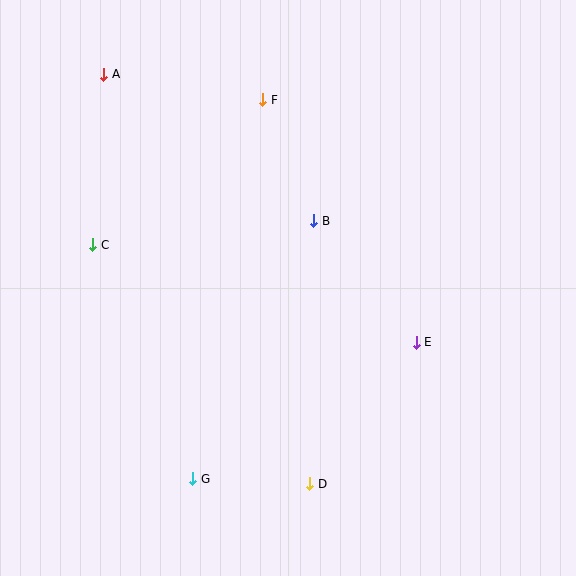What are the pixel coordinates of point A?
Point A is at (104, 74).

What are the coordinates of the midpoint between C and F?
The midpoint between C and F is at (178, 172).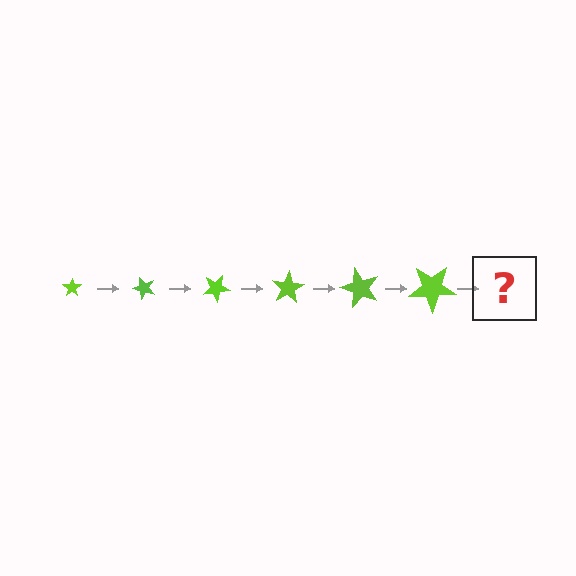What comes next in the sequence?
The next element should be a star, larger than the previous one and rotated 300 degrees from the start.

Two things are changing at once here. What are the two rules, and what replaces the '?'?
The two rules are that the star grows larger each step and it rotates 50 degrees each step. The '?' should be a star, larger than the previous one and rotated 300 degrees from the start.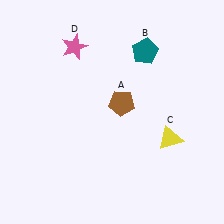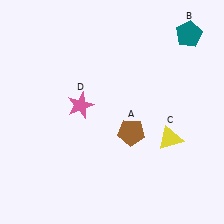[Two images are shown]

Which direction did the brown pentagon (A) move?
The brown pentagon (A) moved down.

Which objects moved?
The objects that moved are: the brown pentagon (A), the teal pentagon (B), the pink star (D).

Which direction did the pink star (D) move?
The pink star (D) moved down.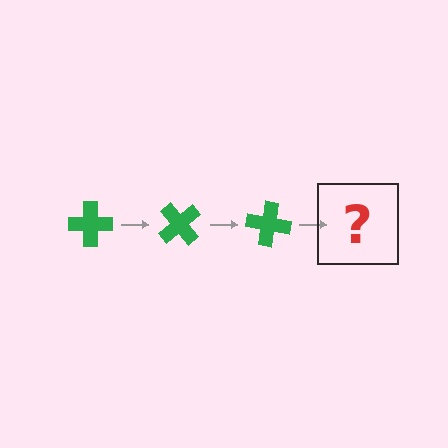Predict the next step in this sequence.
The next step is a green cross rotated 150 degrees.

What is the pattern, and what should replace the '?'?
The pattern is that the cross rotates 50 degrees each step. The '?' should be a green cross rotated 150 degrees.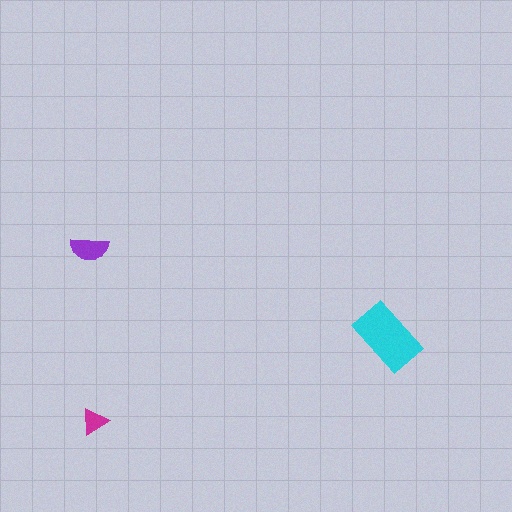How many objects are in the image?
There are 3 objects in the image.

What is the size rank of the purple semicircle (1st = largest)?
2nd.